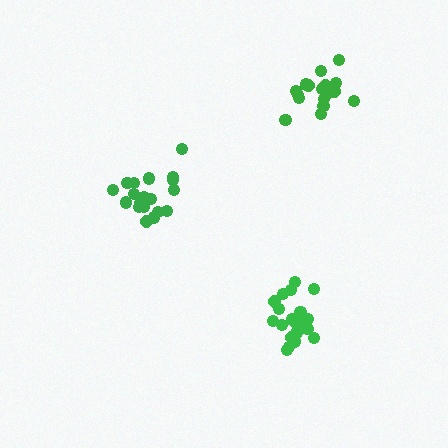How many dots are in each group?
Group 1: 19 dots, Group 2: 21 dots, Group 3: 18 dots (58 total).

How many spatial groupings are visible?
There are 3 spatial groupings.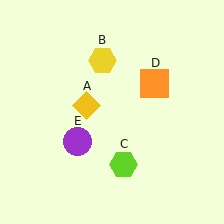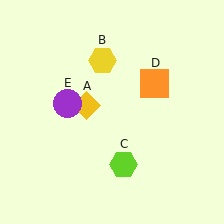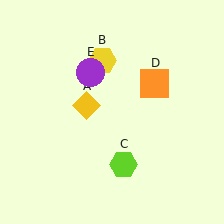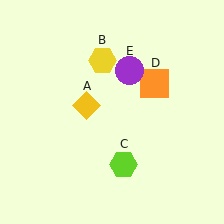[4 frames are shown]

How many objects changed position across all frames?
1 object changed position: purple circle (object E).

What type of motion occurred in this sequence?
The purple circle (object E) rotated clockwise around the center of the scene.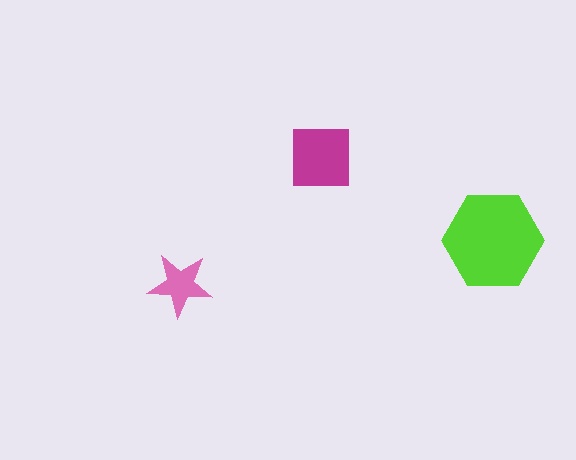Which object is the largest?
The lime hexagon.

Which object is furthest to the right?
The lime hexagon is rightmost.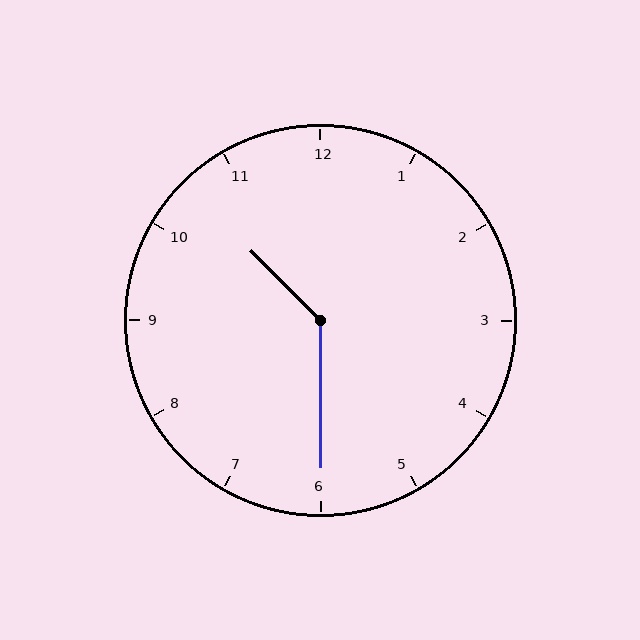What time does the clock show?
10:30.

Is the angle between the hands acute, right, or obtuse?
It is obtuse.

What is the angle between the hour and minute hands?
Approximately 135 degrees.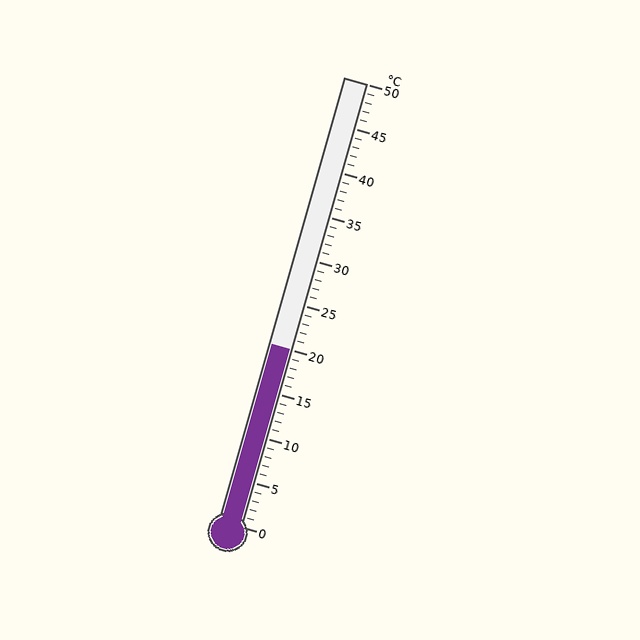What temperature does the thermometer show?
The thermometer shows approximately 20°C.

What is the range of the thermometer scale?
The thermometer scale ranges from 0°C to 50°C.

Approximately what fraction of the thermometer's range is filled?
The thermometer is filled to approximately 40% of its range.